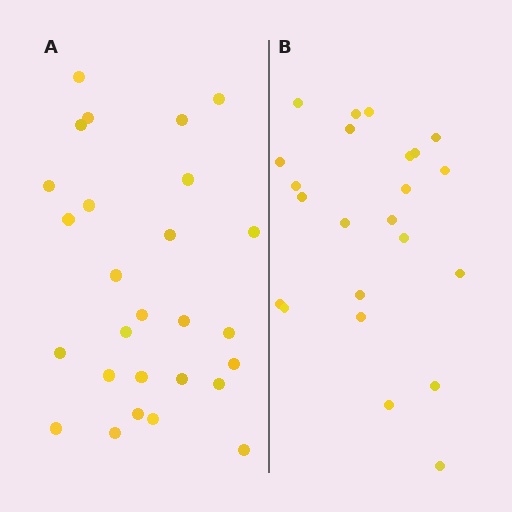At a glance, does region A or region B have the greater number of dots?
Region A (the left region) has more dots.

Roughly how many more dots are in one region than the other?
Region A has about 4 more dots than region B.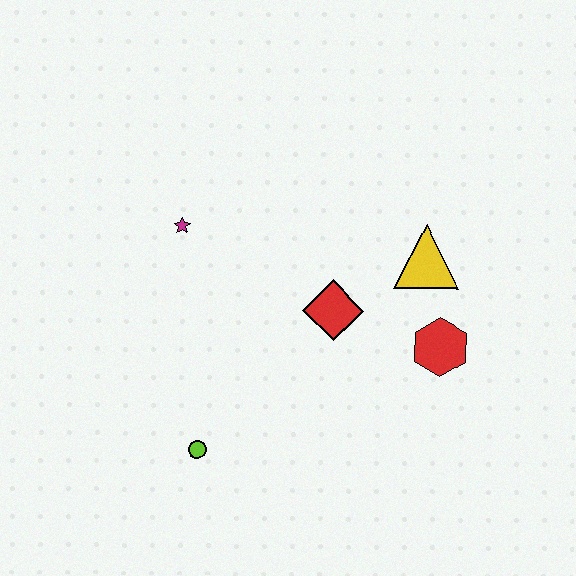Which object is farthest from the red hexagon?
The magenta star is farthest from the red hexagon.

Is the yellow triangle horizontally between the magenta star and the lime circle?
No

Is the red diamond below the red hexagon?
No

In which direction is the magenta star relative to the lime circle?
The magenta star is above the lime circle.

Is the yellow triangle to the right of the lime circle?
Yes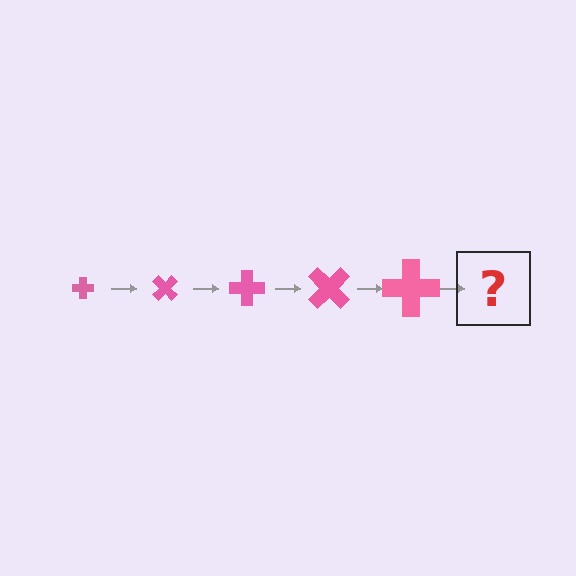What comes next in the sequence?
The next element should be a cross, larger than the previous one and rotated 225 degrees from the start.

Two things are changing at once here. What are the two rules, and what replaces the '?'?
The two rules are that the cross grows larger each step and it rotates 45 degrees each step. The '?' should be a cross, larger than the previous one and rotated 225 degrees from the start.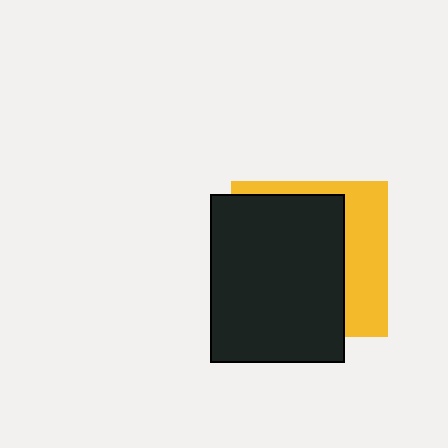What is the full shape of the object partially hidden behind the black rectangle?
The partially hidden object is a yellow square.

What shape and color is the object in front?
The object in front is a black rectangle.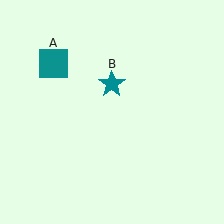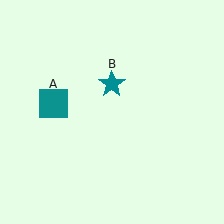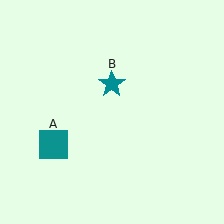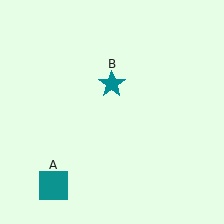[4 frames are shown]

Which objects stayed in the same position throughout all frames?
Teal star (object B) remained stationary.